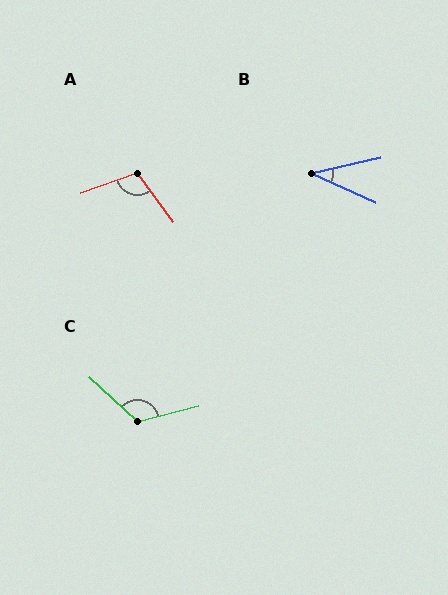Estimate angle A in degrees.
Approximately 107 degrees.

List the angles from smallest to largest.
B (37°), A (107°), C (123°).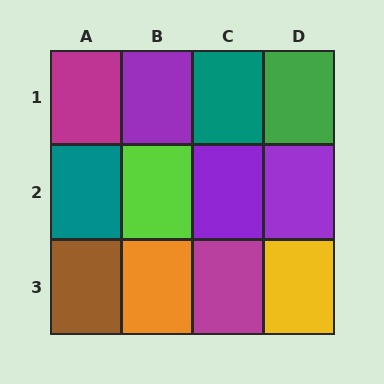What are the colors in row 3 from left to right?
Brown, orange, magenta, yellow.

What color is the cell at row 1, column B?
Purple.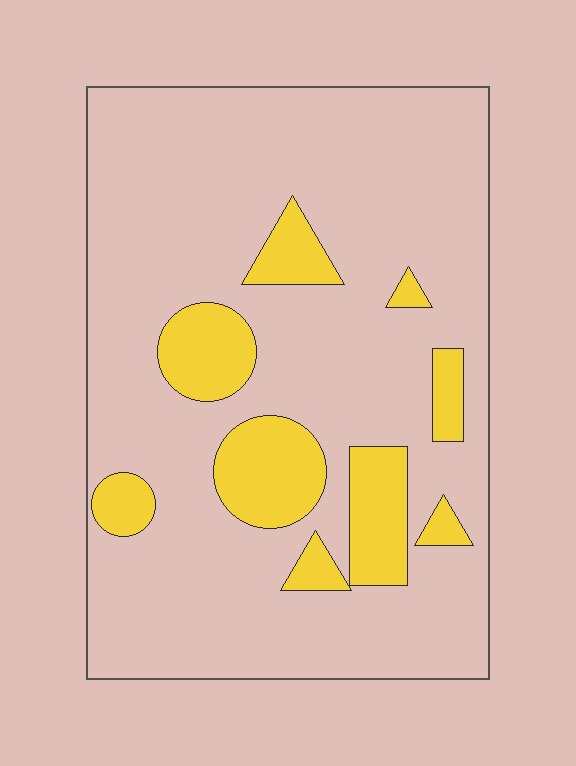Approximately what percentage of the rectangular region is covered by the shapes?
Approximately 20%.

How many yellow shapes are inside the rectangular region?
9.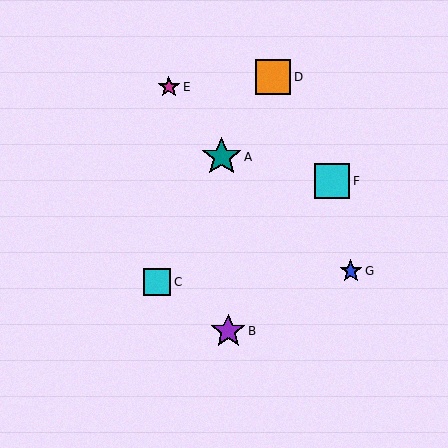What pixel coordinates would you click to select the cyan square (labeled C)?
Click at (157, 282) to select the cyan square C.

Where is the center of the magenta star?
The center of the magenta star is at (169, 87).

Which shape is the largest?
The teal star (labeled A) is the largest.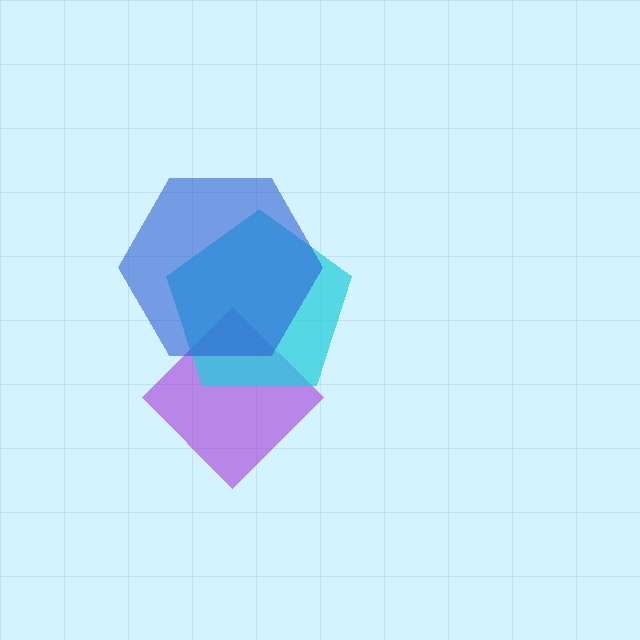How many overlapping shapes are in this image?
There are 3 overlapping shapes in the image.